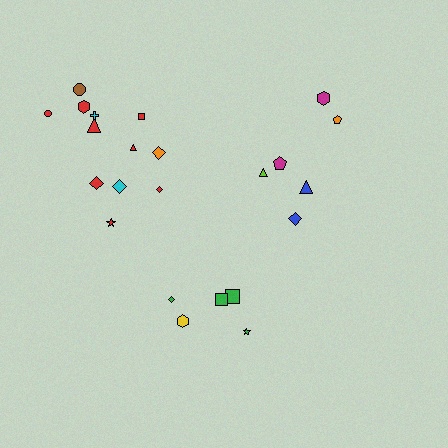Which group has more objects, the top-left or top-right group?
The top-left group.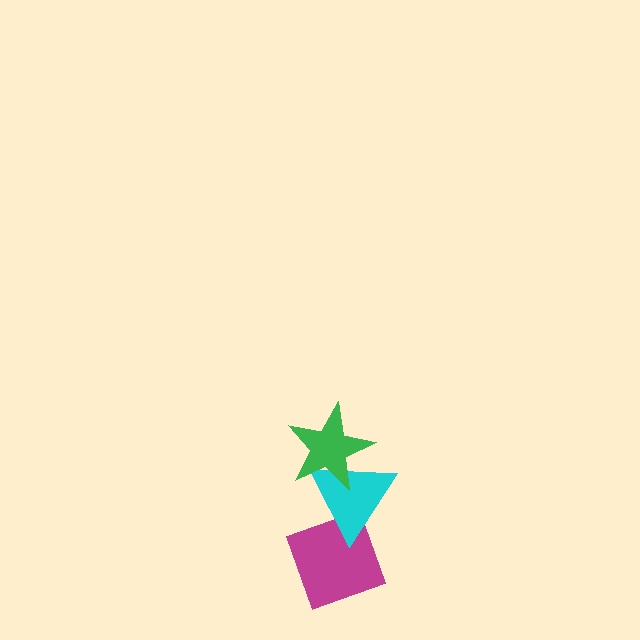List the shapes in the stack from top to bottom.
From top to bottom: the green star, the cyan triangle, the magenta diamond.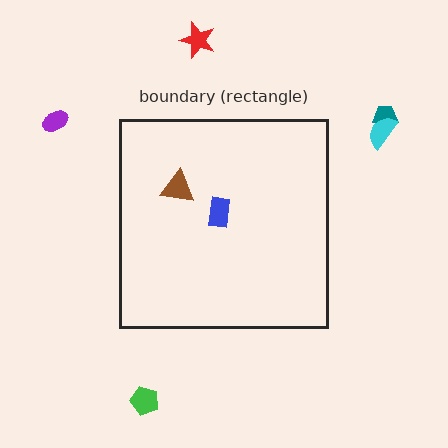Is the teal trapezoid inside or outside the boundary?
Outside.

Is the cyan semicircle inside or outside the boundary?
Outside.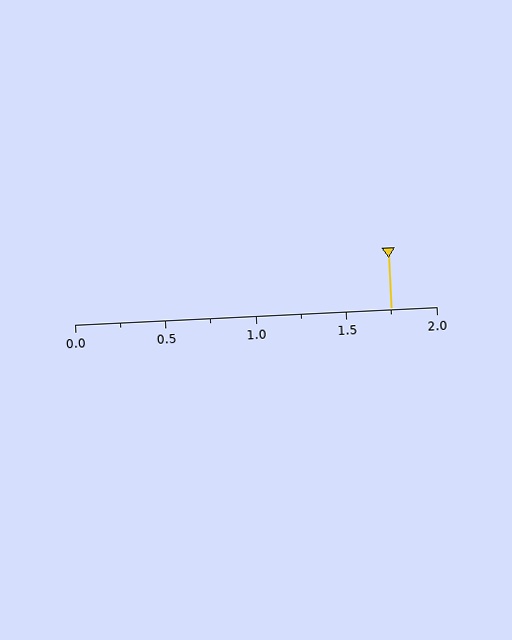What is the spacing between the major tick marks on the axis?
The major ticks are spaced 0.5 apart.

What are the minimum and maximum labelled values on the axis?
The axis runs from 0.0 to 2.0.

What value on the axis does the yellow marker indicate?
The marker indicates approximately 1.75.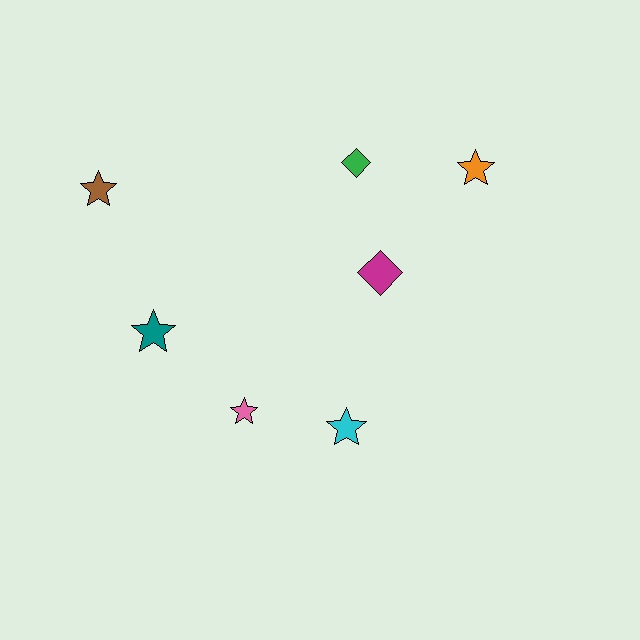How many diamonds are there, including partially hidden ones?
There are 2 diamonds.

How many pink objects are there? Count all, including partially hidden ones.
There is 1 pink object.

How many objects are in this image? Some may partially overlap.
There are 7 objects.